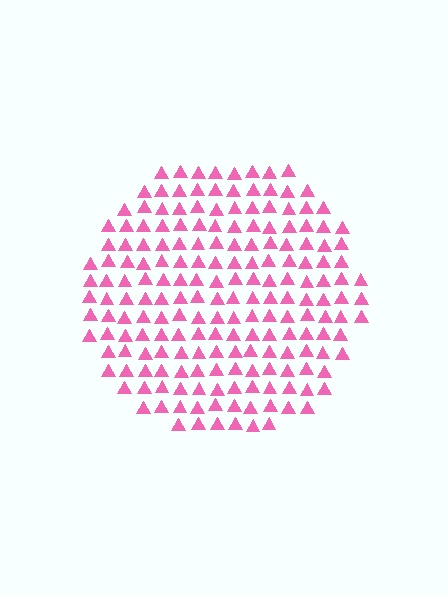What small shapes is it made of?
It is made of small triangles.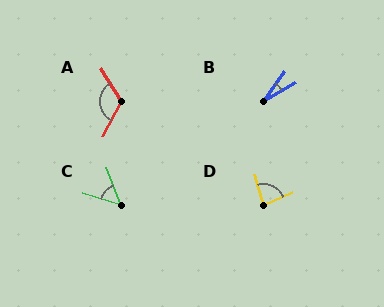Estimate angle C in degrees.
Approximately 53 degrees.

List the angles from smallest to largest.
B (24°), C (53°), D (82°), A (121°).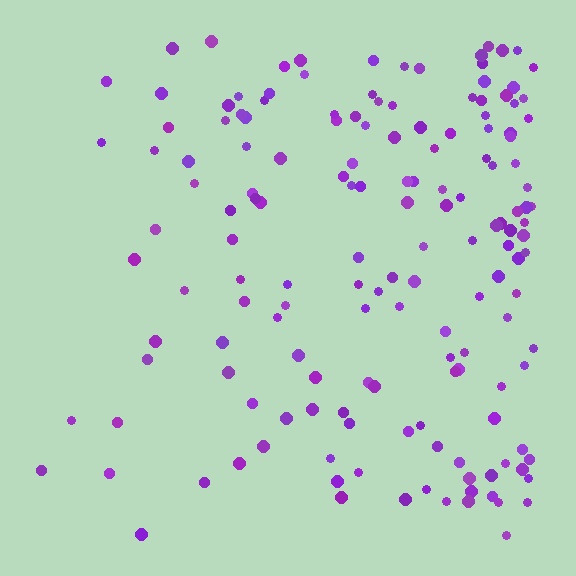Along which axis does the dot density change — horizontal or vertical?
Horizontal.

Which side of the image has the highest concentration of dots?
The right.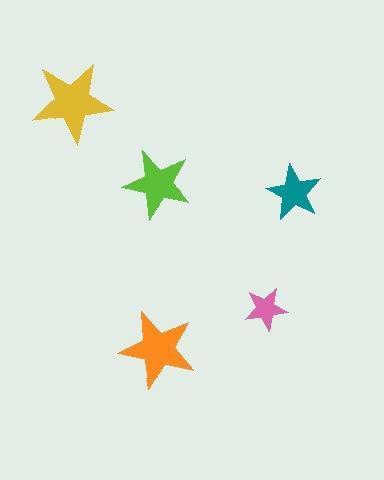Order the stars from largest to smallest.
the yellow one, the orange one, the lime one, the teal one, the pink one.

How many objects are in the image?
There are 5 objects in the image.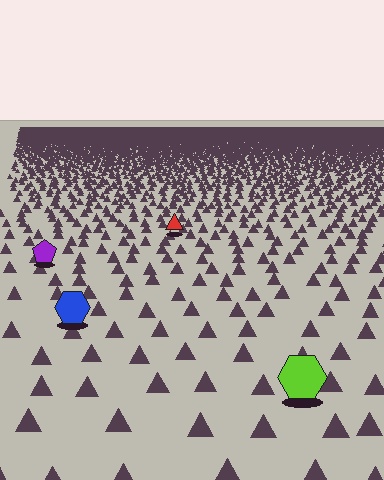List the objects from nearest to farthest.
From nearest to farthest: the lime hexagon, the blue hexagon, the purple pentagon, the red triangle.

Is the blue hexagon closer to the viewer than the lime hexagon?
No. The lime hexagon is closer — you can tell from the texture gradient: the ground texture is coarser near it.